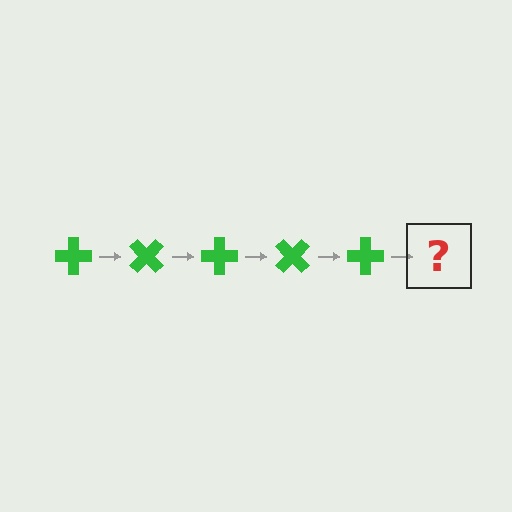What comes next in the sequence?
The next element should be a green cross rotated 225 degrees.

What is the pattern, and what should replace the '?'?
The pattern is that the cross rotates 45 degrees each step. The '?' should be a green cross rotated 225 degrees.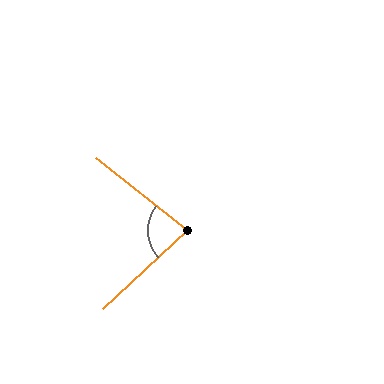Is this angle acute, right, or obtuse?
It is acute.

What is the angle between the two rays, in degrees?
Approximately 82 degrees.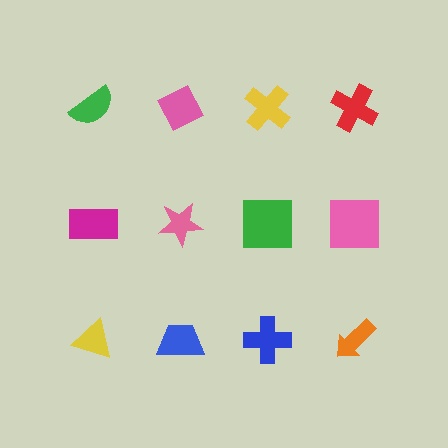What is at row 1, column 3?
A yellow cross.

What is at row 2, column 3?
A green square.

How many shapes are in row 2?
4 shapes.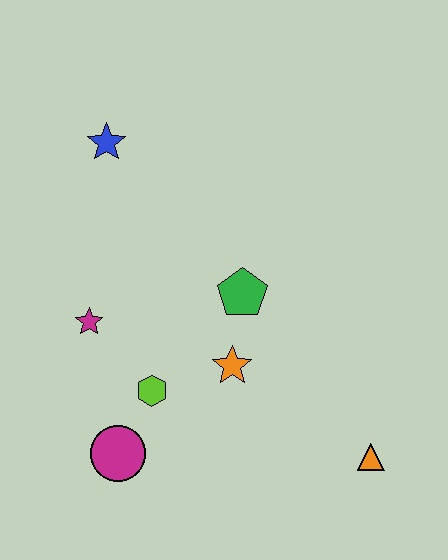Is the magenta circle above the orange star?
No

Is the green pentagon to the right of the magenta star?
Yes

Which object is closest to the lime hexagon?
The magenta circle is closest to the lime hexagon.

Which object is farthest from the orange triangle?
The blue star is farthest from the orange triangle.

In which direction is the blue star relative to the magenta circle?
The blue star is above the magenta circle.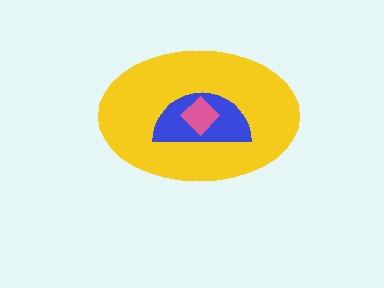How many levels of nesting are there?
3.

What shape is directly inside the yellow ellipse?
The blue semicircle.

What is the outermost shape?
The yellow ellipse.